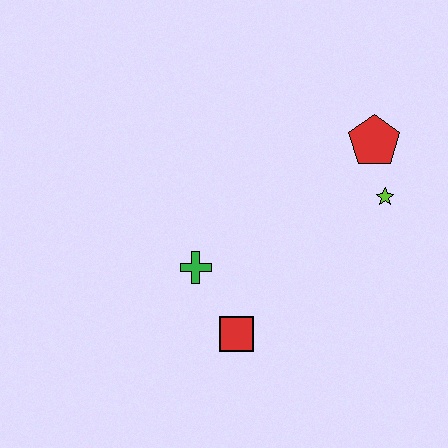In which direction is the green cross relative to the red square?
The green cross is above the red square.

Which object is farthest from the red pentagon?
The red square is farthest from the red pentagon.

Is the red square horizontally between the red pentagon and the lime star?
No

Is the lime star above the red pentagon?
No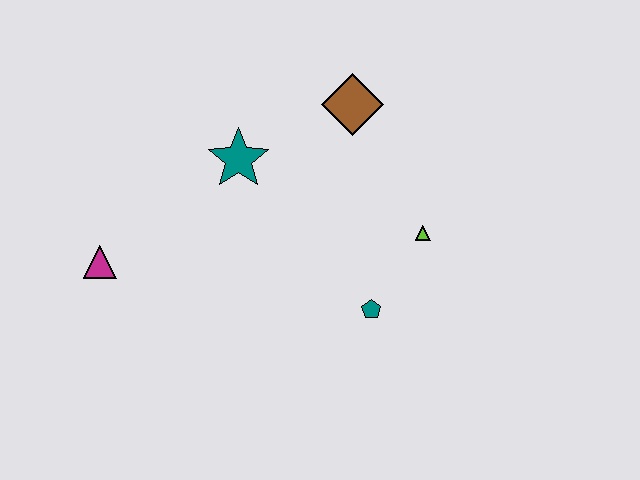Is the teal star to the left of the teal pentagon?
Yes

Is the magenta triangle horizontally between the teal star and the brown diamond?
No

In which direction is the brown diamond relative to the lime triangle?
The brown diamond is above the lime triangle.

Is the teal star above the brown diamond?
No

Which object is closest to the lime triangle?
The teal pentagon is closest to the lime triangle.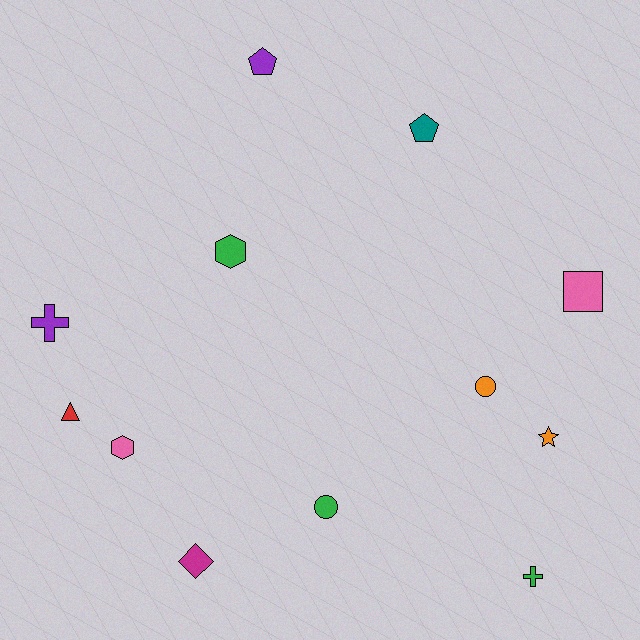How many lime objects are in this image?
There are no lime objects.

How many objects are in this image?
There are 12 objects.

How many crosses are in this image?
There are 2 crosses.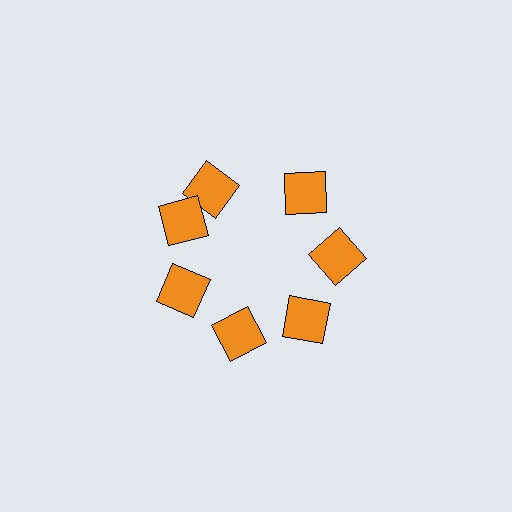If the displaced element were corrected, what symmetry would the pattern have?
It would have 7-fold rotational symmetry — the pattern would map onto itself every 51 degrees.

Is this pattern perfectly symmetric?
No. The 7 orange squares are arranged in a ring, but one element near the 12 o'clock position is rotated out of alignment along the ring, breaking the 7-fold rotational symmetry.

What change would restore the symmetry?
The symmetry would be restored by rotating it back into even spacing with its neighbors so that all 7 squares sit at equal angles and equal distance from the center.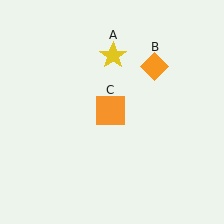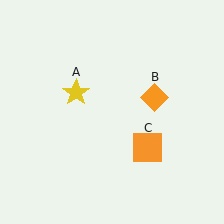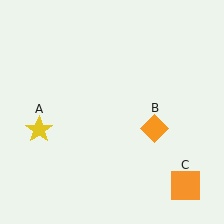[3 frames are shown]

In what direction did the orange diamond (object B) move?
The orange diamond (object B) moved down.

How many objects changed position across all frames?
3 objects changed position: yellow star (object A), orange diamond (object B), orange square (object C).